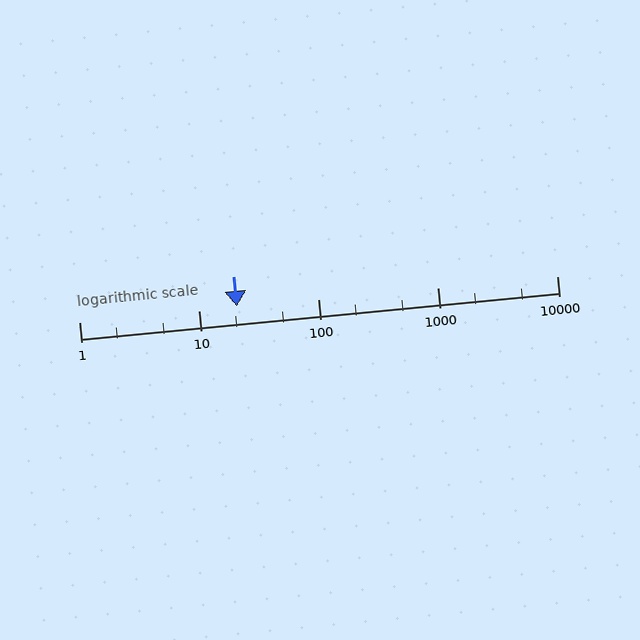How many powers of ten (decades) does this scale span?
The scale spans 4 decades, from 1 to 10000.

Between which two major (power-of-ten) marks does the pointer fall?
The pointer is between 10 and 100.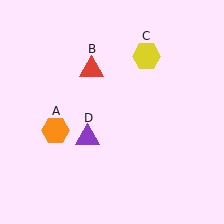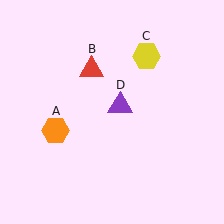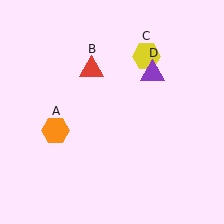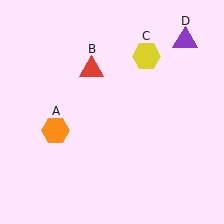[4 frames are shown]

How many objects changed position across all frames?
1 object changed position: purple triangle (object D).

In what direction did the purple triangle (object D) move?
The purple triangle (object D) moved up and to the right.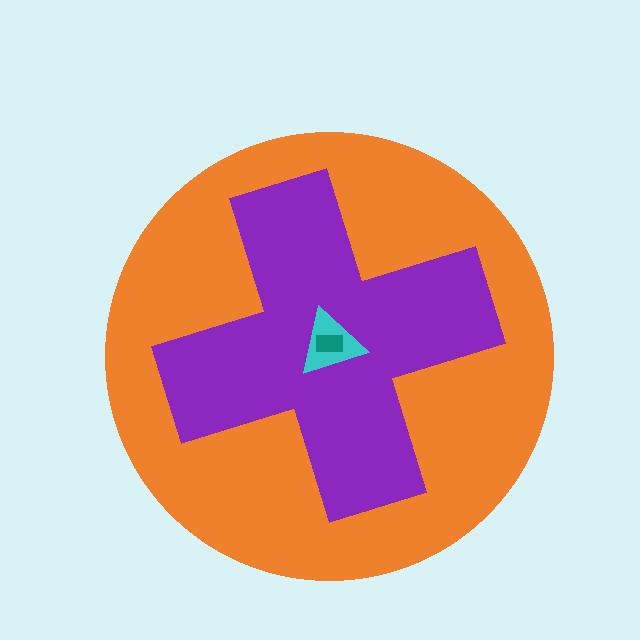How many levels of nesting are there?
4.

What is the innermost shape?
The teal rectangle.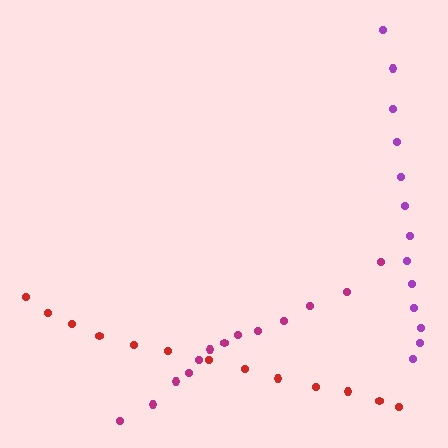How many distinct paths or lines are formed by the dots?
There are 3 distinct paths.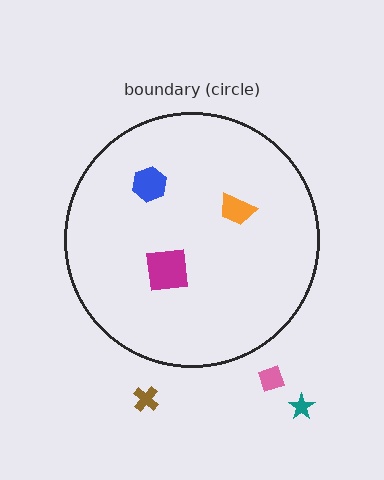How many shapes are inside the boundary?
3 inside, 3 outside.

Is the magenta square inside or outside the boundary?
Inside.